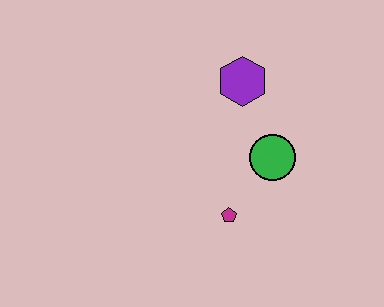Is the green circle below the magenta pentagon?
No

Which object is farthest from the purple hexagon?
The magenta pentagon is farthest from the purple hexagon.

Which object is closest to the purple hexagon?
The green circle is closest to the purple hexagon.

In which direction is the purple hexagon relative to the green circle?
The purple hexagon is above the green circle.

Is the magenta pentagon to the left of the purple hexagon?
Yes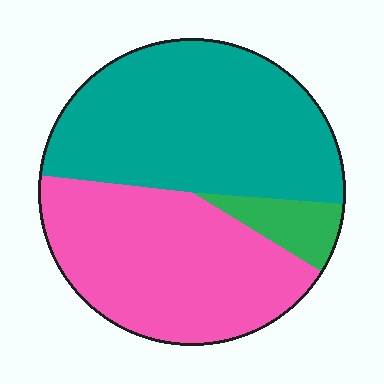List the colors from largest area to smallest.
From largest to smallest: teal, pink, green.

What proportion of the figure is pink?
Pink takes up between a third and a half of the figure.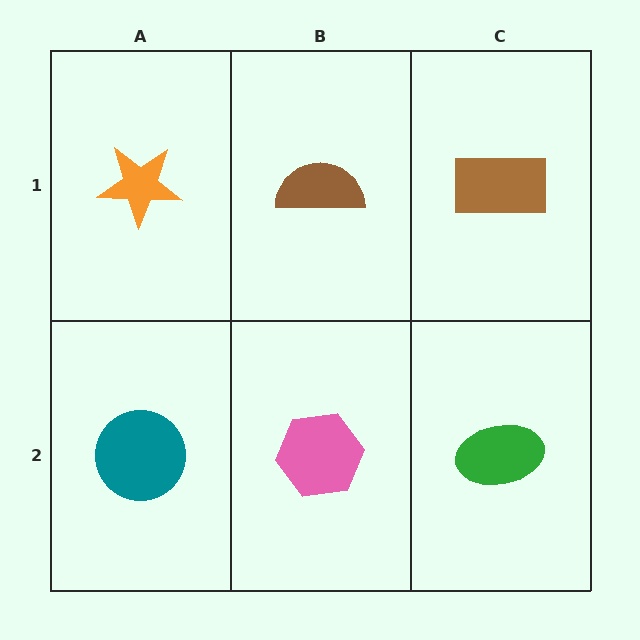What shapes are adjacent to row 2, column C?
A brown rectangle (row 1, column C), a pink hexagon (row 2, column B).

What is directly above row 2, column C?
A brown rectangle.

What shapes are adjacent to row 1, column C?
A green ellipse (row 2, column C), a brown semicircle (row 1, column B).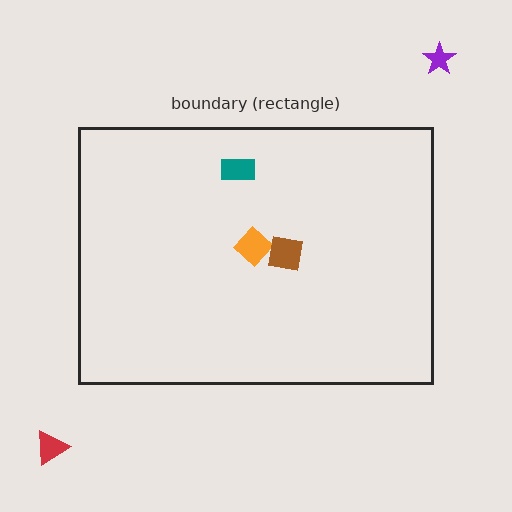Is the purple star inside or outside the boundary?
Outside.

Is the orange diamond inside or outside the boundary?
Inside.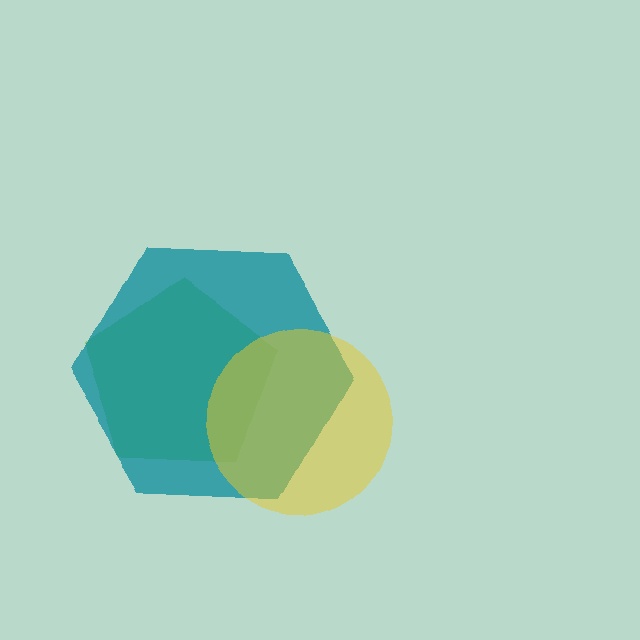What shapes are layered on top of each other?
The layered shapes are: a lime pentagon, a teal hexagon, a yellow circle.